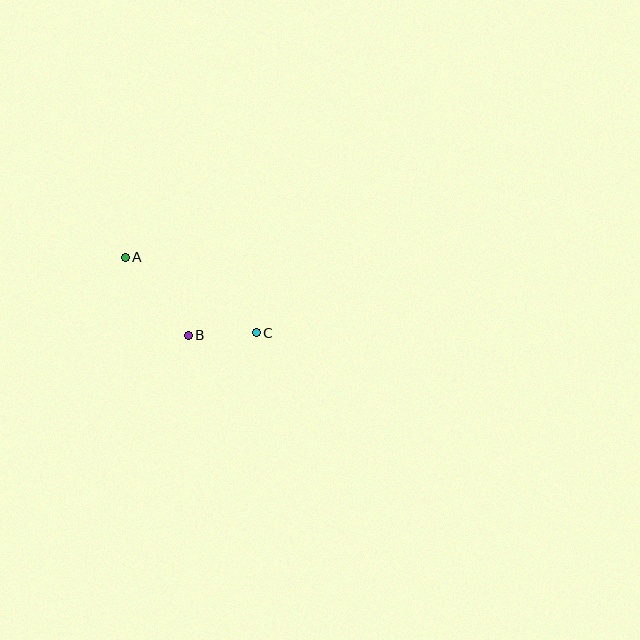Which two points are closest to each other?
Points B and C are closest to each other.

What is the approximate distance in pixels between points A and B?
The distance between A and B is approximately 100 pixels.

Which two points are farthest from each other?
Points A and C are farthest from each other.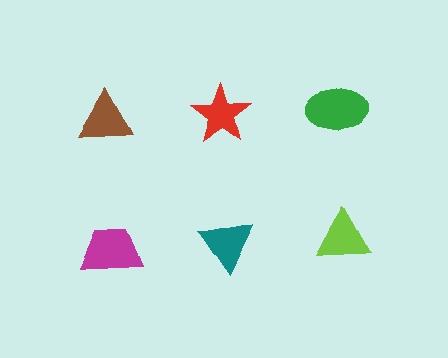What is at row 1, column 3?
A green ellipse.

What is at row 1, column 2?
A red star.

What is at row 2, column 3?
A lime triangle.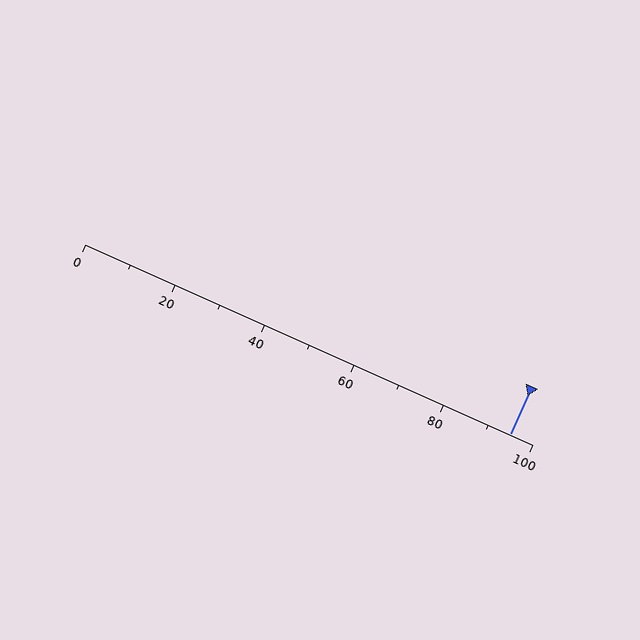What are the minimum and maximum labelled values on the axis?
The axis runs from 0 to 100.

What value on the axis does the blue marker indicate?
The marker indicates approximately 95.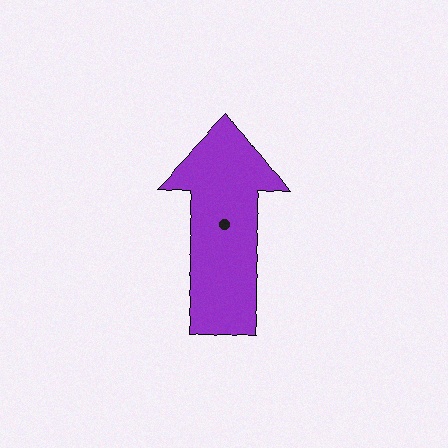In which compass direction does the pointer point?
North.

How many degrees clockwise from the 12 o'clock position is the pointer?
Approximately 3 degrees.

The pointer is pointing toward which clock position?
Roughly 12 o'clock.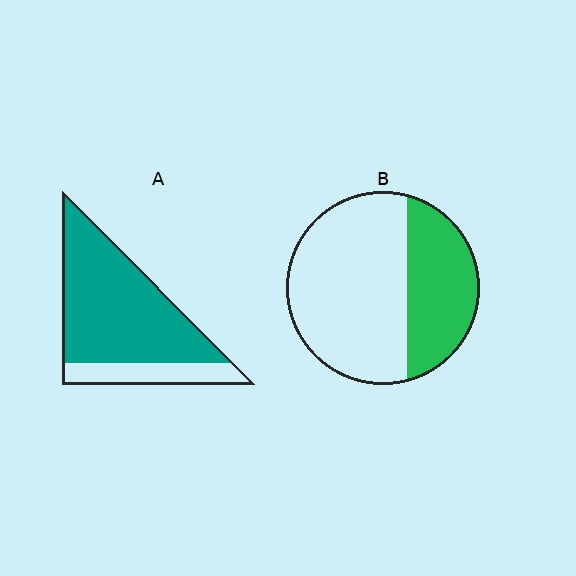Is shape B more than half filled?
No.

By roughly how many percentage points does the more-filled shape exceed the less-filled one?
By roughly 45 percentage points (A over B).